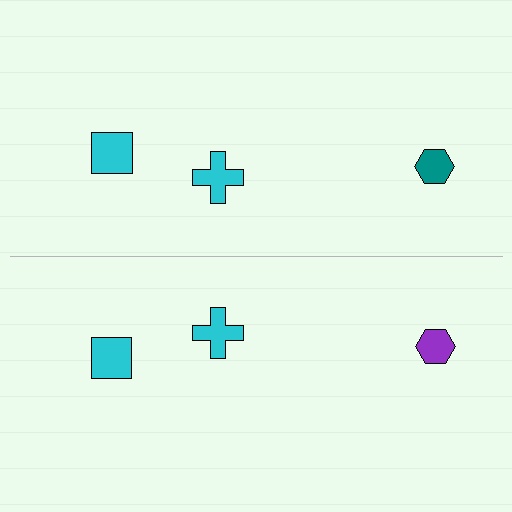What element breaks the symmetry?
The purple hexagon on the bottom side breaks the symmetry — its mirror counterpart is teal.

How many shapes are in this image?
There are 6 shapes in this image.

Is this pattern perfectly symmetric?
No, the pattern is not perfectly symmetric. The purple hexagon on the bottom side breaks the symmetry — its mirror counterpart is teal.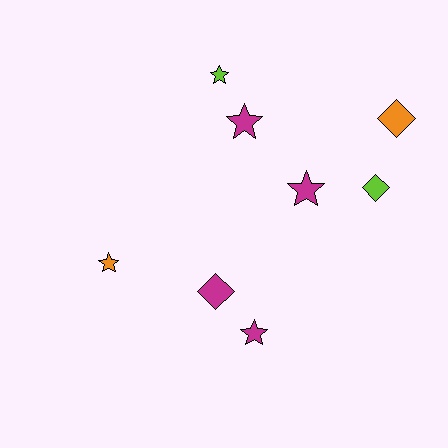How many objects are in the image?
There are 8 objects.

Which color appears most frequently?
Magenta, with 4 objects.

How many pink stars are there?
There are no pink stars.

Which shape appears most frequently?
Star, with 5 objects.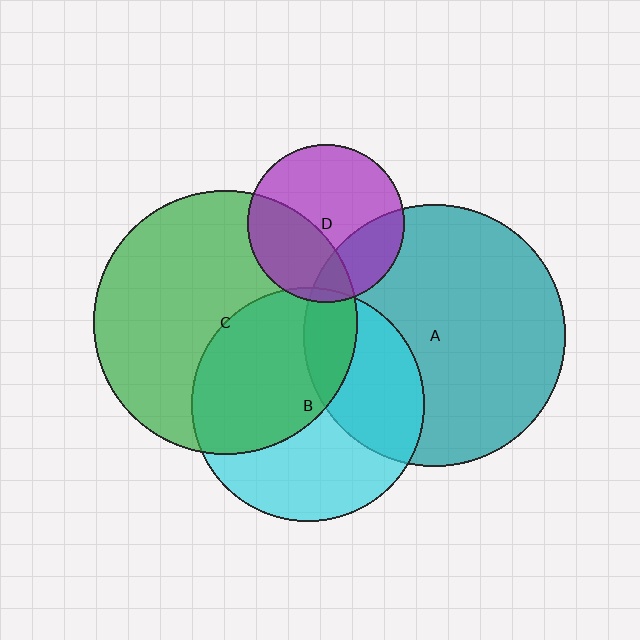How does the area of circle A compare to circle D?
Approximately 2.8 times.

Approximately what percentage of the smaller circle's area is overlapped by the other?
Approximately 25%.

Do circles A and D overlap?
Yes.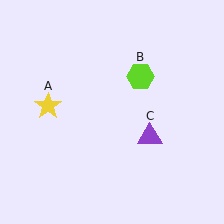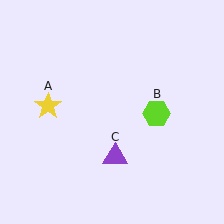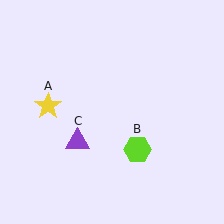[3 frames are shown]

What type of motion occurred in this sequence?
The lime hexagon (object B), purple triangle (object C) rotated clockwise around the center of the scene.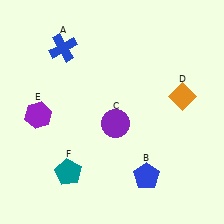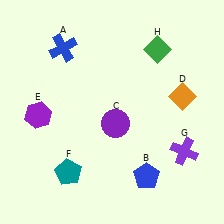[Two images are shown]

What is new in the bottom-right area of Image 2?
A purple cross (G) was added in the bottom-right area of Image 2.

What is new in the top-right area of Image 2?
A green diamond (H) was added in the top-right area of Image 2.